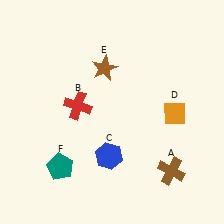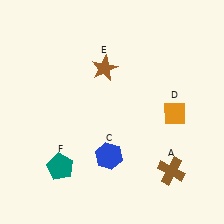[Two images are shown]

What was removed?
The red cross (B) was removed in Image 2.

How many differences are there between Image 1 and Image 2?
There is 1 difference between the two images.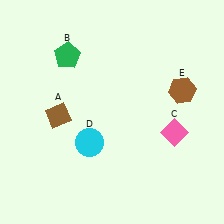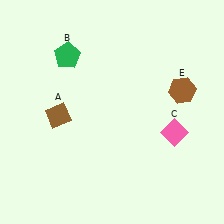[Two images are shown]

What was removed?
The cyan circle (D) was removed in Image 2.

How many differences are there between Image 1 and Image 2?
There is 1 difference between the two images.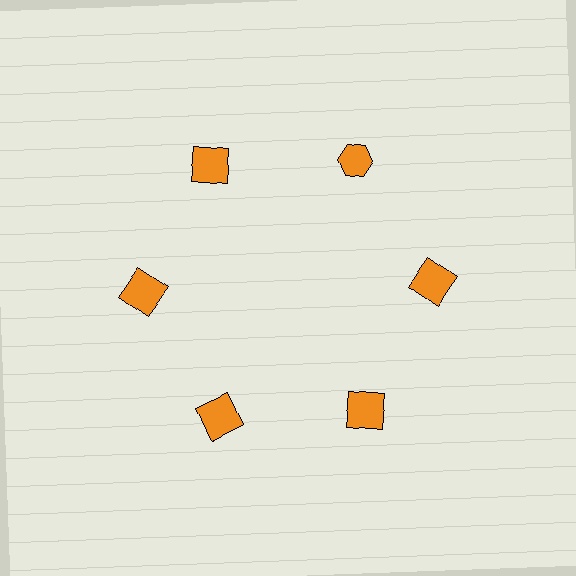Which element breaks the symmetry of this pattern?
The orange hexagon at roughly the 1 o'clock position breaks the symmetry. All other shapes are orange squares.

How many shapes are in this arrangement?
There are 6 shapes arranged in a ring pattern.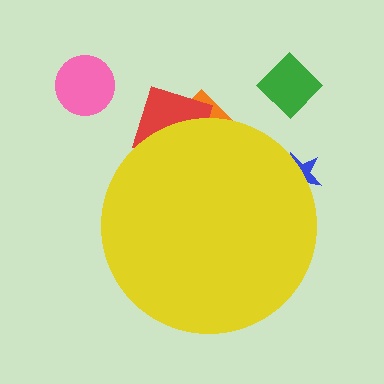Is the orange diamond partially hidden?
Yes, the orange diamond is partially hidden behind the yellow circle.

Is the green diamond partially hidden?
No, the green diamond is fully visible.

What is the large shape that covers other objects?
A yellow circle.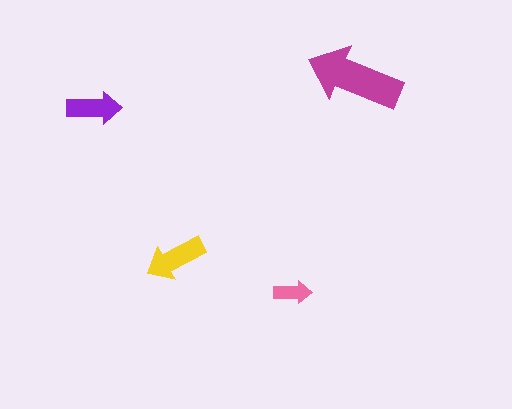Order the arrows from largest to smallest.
the magenta one, the yellow one, the purple one, the pink one.